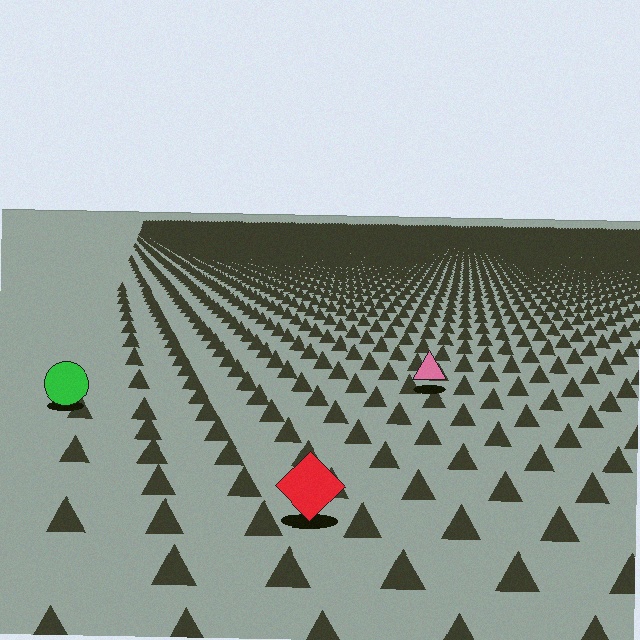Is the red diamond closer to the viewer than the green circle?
Yes. The red diamond is closer — you can tell from the texture gradient: the ground texture is coarser near it.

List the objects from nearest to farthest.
From nearest to farthest: the red diamond, the green circle, the pink triangle.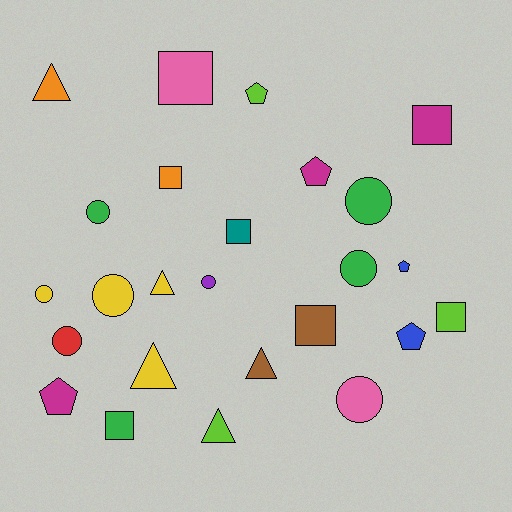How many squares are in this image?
There are 7 squares.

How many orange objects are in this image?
There are 2 orange objects.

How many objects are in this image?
There are 25 objects.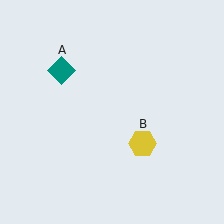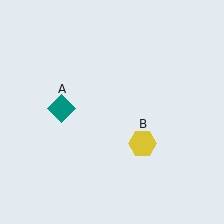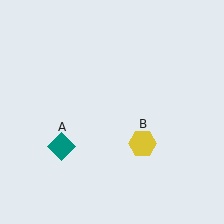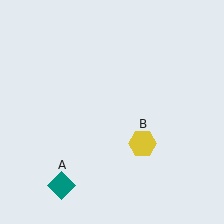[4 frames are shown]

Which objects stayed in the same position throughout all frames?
Yellow hexagon (object B) remained stationary.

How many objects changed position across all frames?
1 object changed position: teal diamond (object A).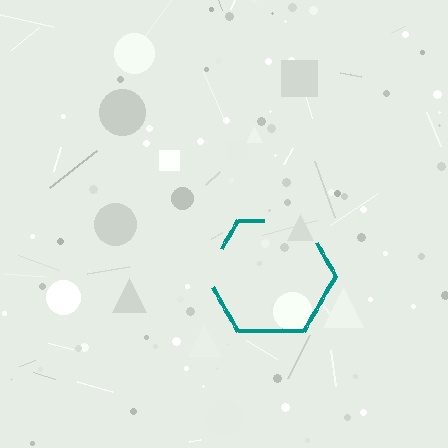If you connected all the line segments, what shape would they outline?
They would outline a hexagon.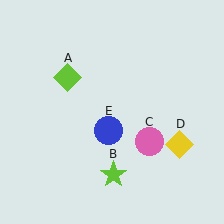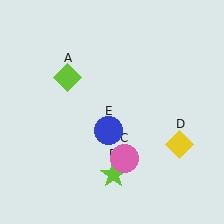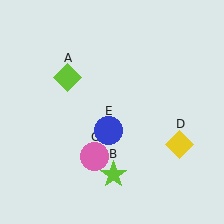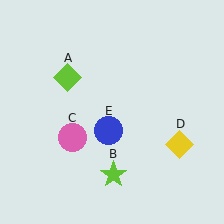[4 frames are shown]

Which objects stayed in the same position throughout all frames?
Lime diamond (object A) and lime star (object B) and yellow diamond (object D) and blue circle (object E) remained stationary.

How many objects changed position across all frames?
1 object changed position: pink circle (object C).